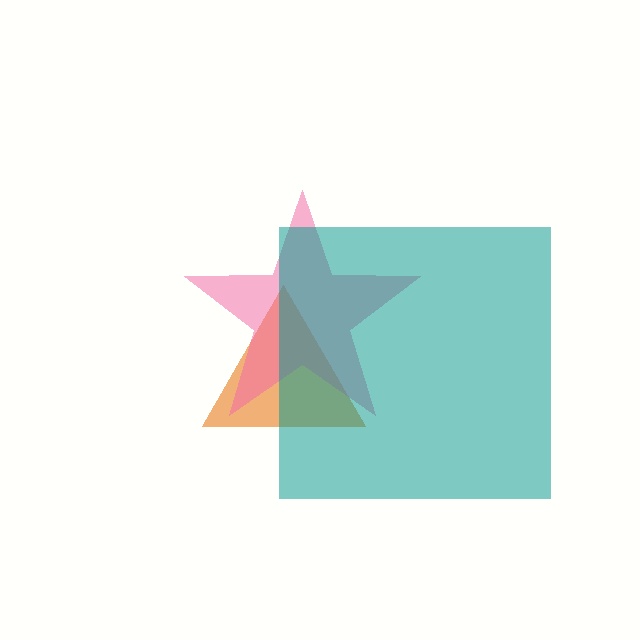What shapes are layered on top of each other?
The layered shapes are: an orange triangle, a pink star, a teal square.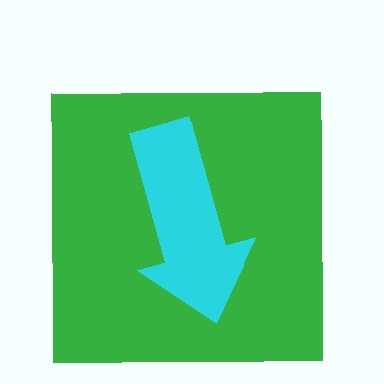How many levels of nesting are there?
2.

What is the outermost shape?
The green square.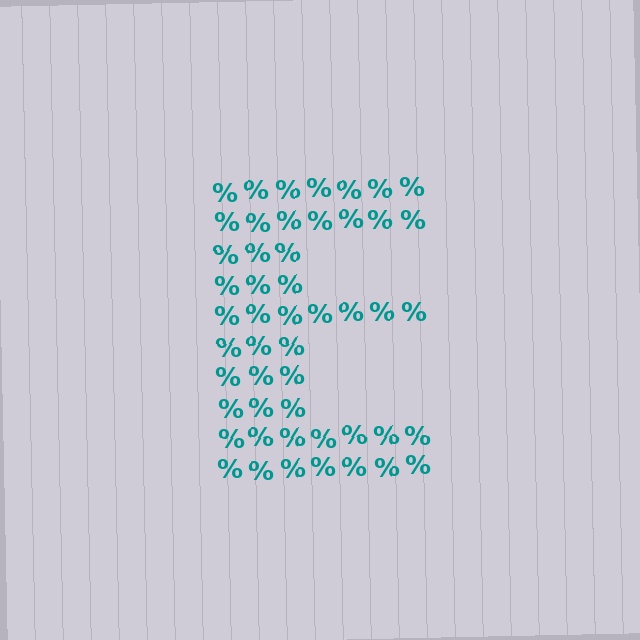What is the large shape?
The large shape is the letter E.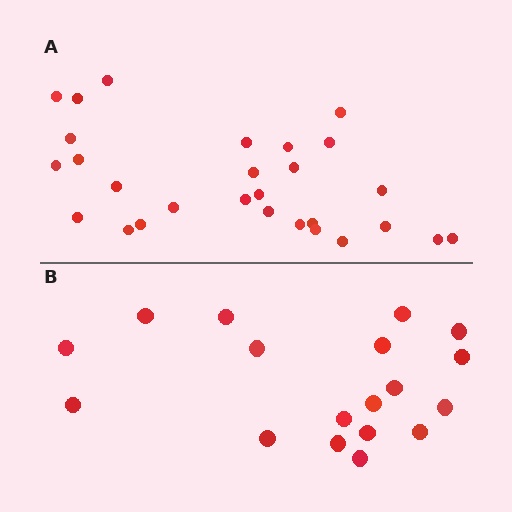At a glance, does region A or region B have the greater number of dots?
Region A (the top region) has more dots.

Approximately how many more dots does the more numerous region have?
Region A has roughly 10 or so more dots than region B.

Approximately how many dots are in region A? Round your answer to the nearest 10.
About 30 dots. (The exact count is 28, which rounds to 30.)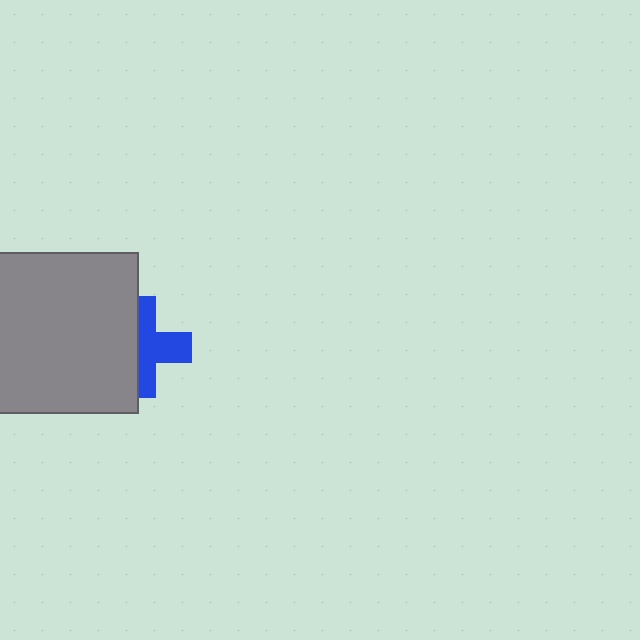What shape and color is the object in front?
The object in front is a gray rectangle.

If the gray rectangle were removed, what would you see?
You would see the complete blue cross.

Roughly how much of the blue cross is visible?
About half of it is visible (roughly 52%).